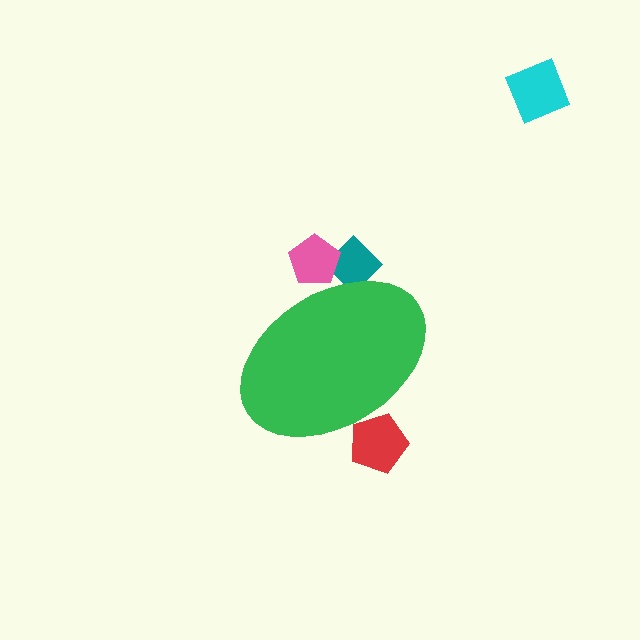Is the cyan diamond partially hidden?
No, the cyan diamond is fully visible.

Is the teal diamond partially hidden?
Yes, the teal diamond is partially hidden behind the green ellipse.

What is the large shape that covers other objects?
A green ellipse.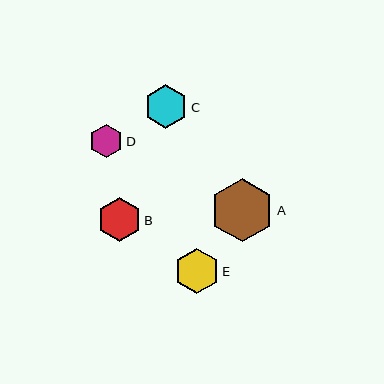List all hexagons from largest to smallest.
From largest to smallest: A, E, B, C, D.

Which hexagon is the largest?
Hexagon A is the largest with a size of approximately 64 pixels.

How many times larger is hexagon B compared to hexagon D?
Hexagon B is approximately 1.3 times the size of hexagon D.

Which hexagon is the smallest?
Hexagon D is the smallest with a size of approximately 34 pixels.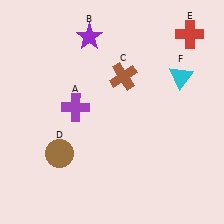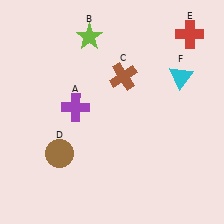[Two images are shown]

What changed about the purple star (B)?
In Image 1, B is purple. In Image 2, it changed to lime.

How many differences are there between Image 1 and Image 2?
There is 1 difference between the two images.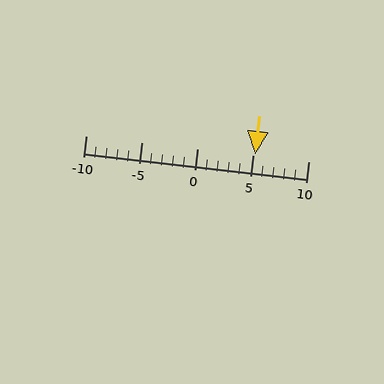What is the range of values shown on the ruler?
The ruler shows values from -10 to 10.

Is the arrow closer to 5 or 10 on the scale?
The arrow is closer to 5.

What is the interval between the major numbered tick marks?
The major tick marks are spaced 5 units apart.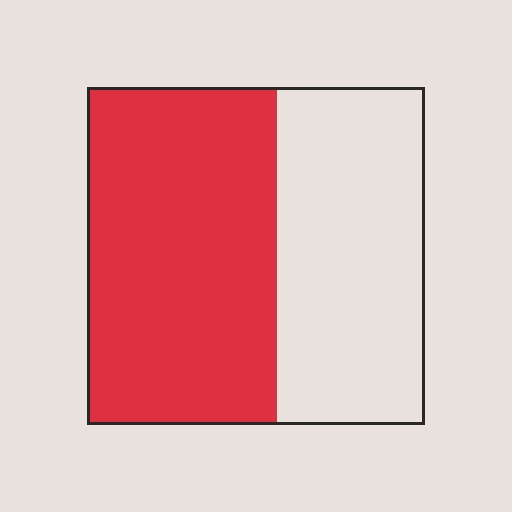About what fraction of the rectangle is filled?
About three fifths (3/5).